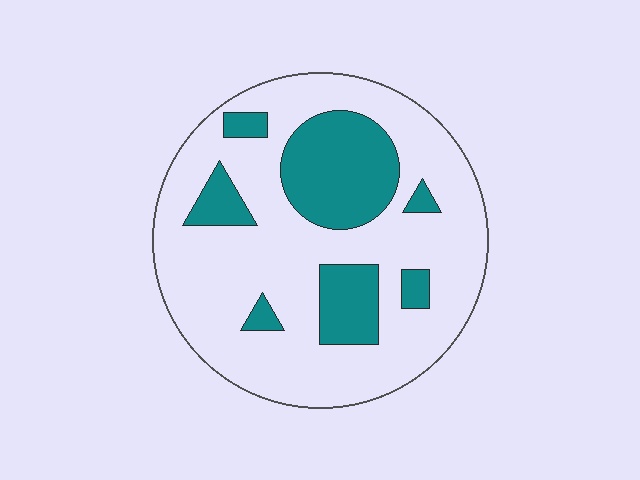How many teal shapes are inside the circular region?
7.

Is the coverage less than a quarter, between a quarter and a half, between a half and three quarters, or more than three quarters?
Between a quarter and a half.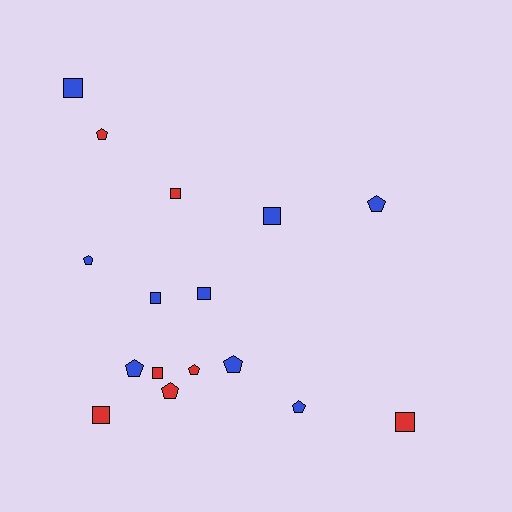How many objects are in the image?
There are 16 objects.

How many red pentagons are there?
There are 3 red pentagons.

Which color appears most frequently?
Blue, with 9 objects.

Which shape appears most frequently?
Pentagon, with 8 objects.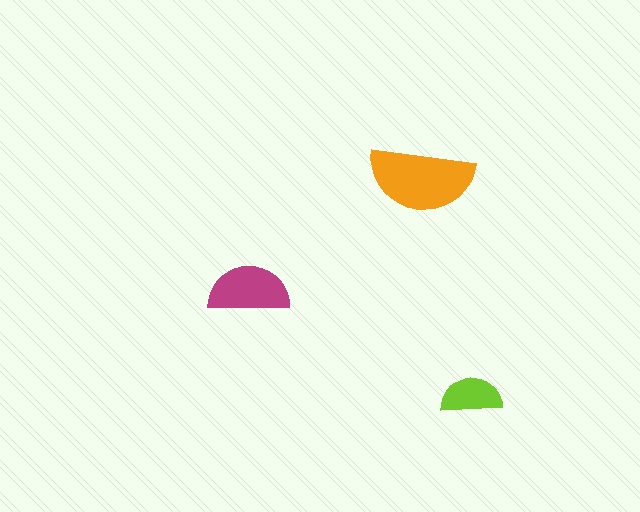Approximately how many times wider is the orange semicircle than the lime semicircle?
About 1.5 times wider.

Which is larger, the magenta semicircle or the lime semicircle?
The magenta one.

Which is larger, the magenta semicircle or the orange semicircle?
The orange one.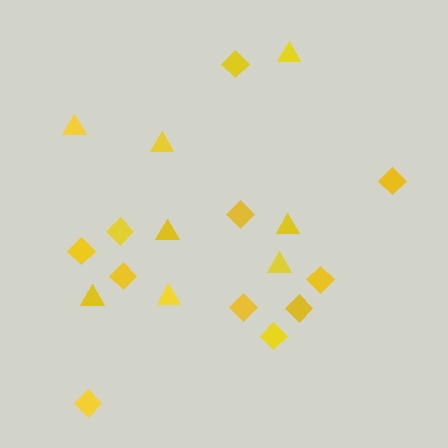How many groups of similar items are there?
There are 2 groups: one group of triangles (8) and one group of diamonds (11).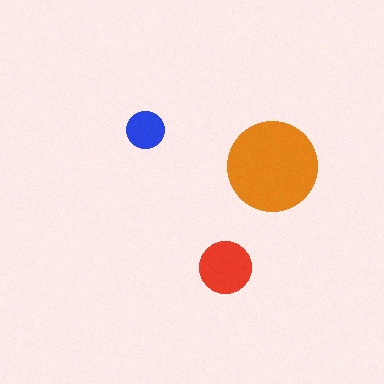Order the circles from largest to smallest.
the orange one, the red one, the blue one.